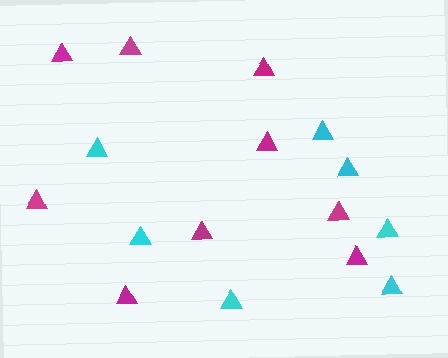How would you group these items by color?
There are 2 groups: one group of cyan triangles (7) and one group of magenta triangles (9).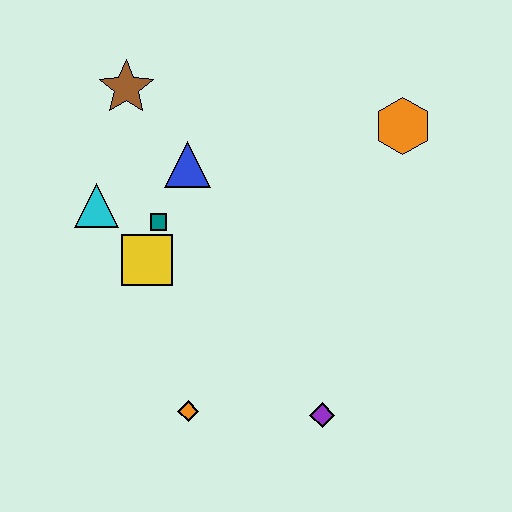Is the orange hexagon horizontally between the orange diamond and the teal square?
No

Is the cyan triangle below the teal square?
No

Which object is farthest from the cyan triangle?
The orange hexagon is farthest from the cyan triangle.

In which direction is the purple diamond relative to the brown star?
The purple diamond is below the brown star.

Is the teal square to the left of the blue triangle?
Yes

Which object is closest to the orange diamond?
The purple diamond is closest to the orange diamond.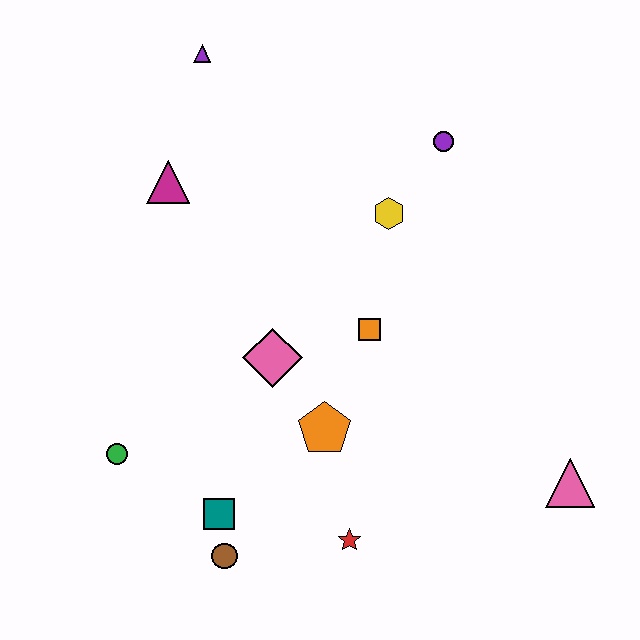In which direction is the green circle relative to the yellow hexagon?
The green circle is to the left of the yellow hexagon.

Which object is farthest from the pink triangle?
The purple triangle is farthest from the pink triangle.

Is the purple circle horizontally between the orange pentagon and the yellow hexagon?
No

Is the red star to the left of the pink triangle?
Yes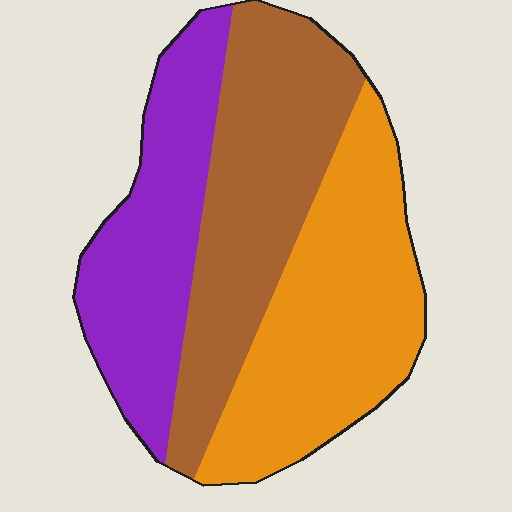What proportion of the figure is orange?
Orange covers 37% of the figure.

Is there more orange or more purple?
Orange.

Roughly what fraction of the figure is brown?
Brown takes up about one third (1/3) of the figure.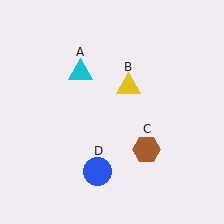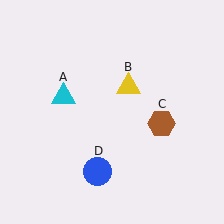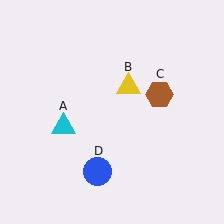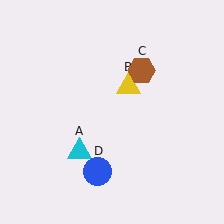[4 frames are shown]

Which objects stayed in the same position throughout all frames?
Yellow triangle (object B) and blue circle (object D) remained stationary.